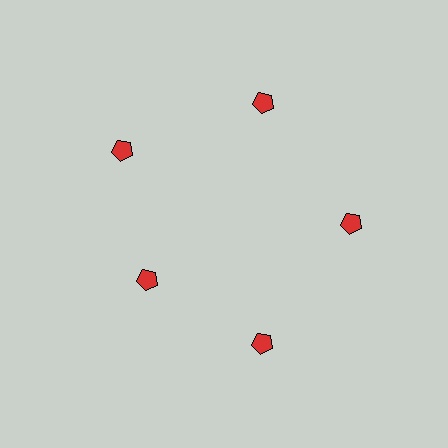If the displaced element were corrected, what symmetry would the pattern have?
It would have 5-fold rotational symmetry — the pattern would map onto itself every 72 degrees.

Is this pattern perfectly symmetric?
No. The 5 red pentagons are arranged in a ring, but one element near the 8 o'clock position is pulled inward toward the center, breaking the 5-fold rotational symmetry.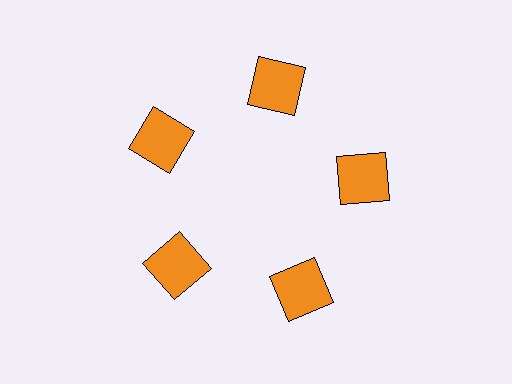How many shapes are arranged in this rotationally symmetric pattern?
There are 5 shapes, arranged in 5 groups of 1.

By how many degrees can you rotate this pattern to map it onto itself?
The pattern maps onto itself every 72 degrees of rotation.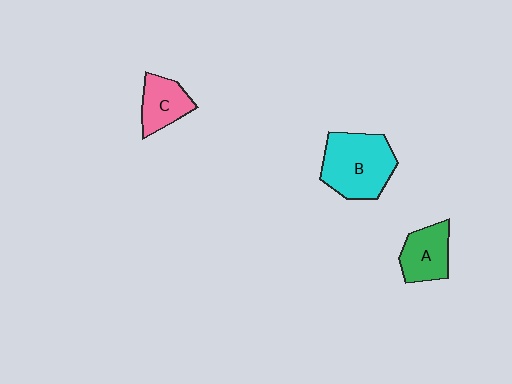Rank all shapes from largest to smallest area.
From largest to smallest: B (cyan), A (green), C (pink).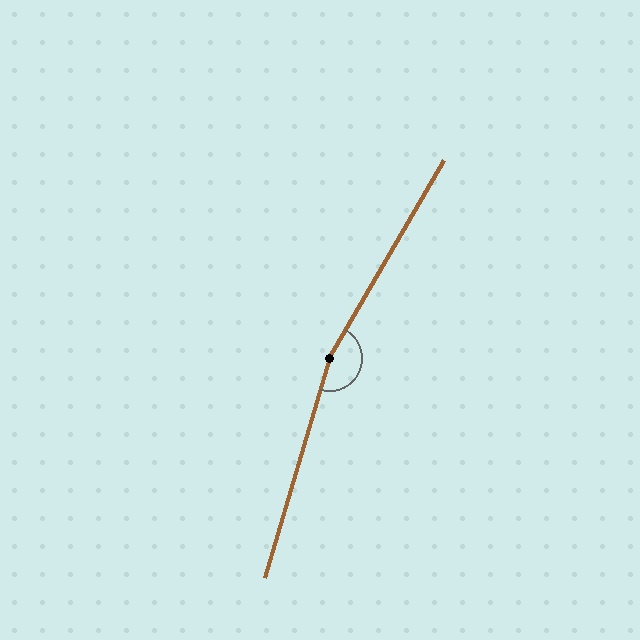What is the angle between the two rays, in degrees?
Approximately 166 degrees.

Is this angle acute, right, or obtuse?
It is obtuse.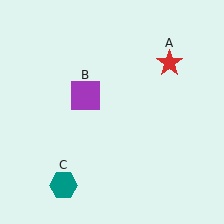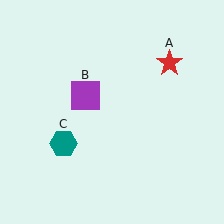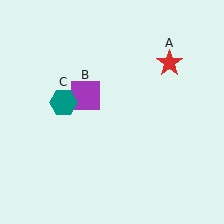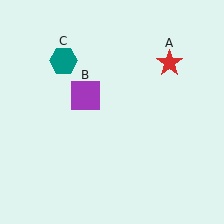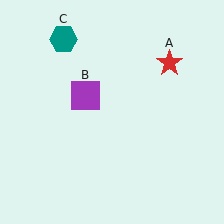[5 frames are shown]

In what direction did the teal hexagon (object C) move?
The teal hexagon (object C) moved up.